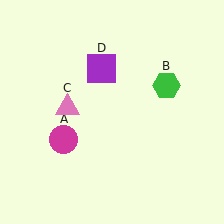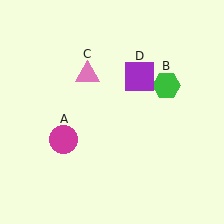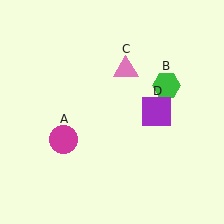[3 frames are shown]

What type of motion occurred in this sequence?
The pink triangle (object C), purple square (object D) rotated clockwise around the center of the scene.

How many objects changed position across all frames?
2 objects changed position: pink triangle (object C), purple square (object D).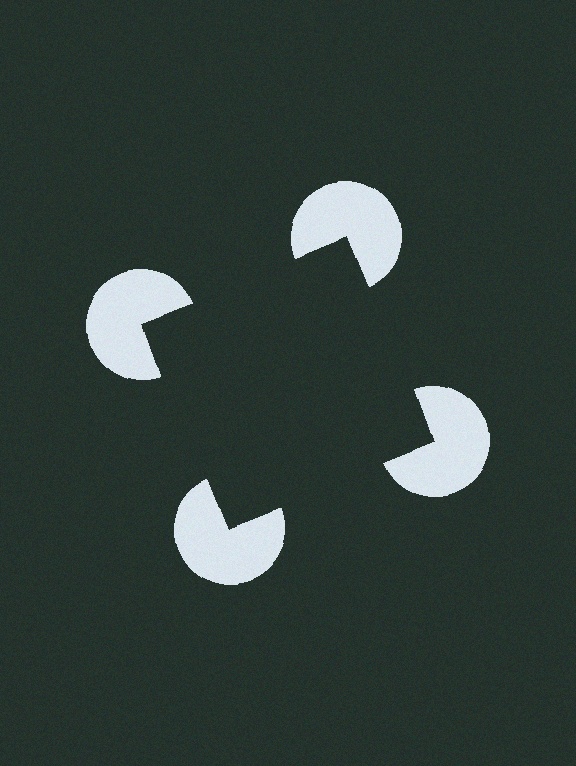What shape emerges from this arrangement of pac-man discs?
An illusory square — its edges are inferred from the aligned wedge cuts in the pac-man discs, not physically drawn.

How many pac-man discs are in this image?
There are 4 — one at each vertex of the illusory square.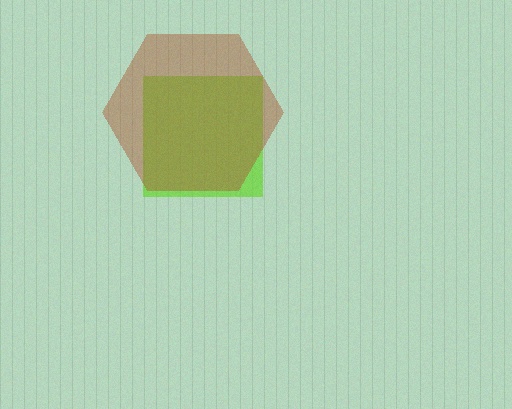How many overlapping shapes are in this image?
There are 2 overlapping shapes in the image.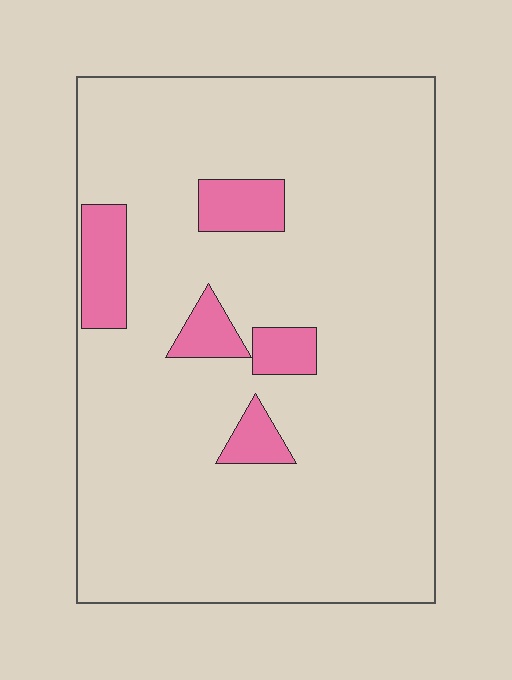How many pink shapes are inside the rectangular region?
5.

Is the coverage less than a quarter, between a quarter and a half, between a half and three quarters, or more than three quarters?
Less than a quarter.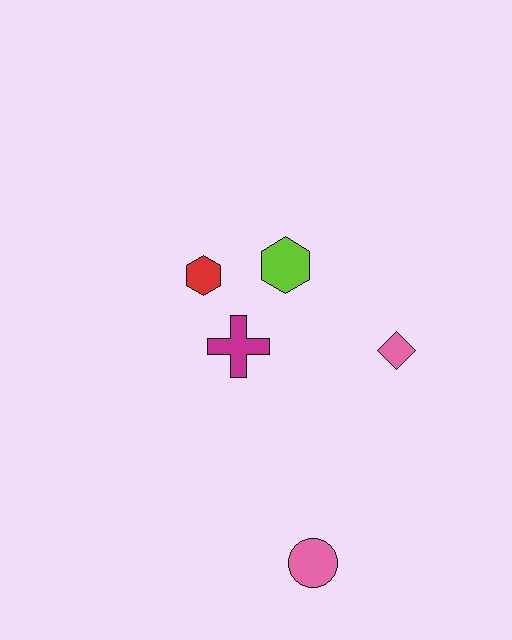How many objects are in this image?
There are 5 objects.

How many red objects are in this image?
There is 1 red object.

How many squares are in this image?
There are no squares.